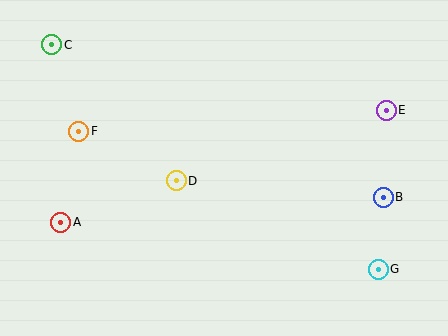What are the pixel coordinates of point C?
Point C is at (52, 45).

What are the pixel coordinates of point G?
Point G is at (378, 269).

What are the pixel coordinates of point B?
Point B is at (383, 197).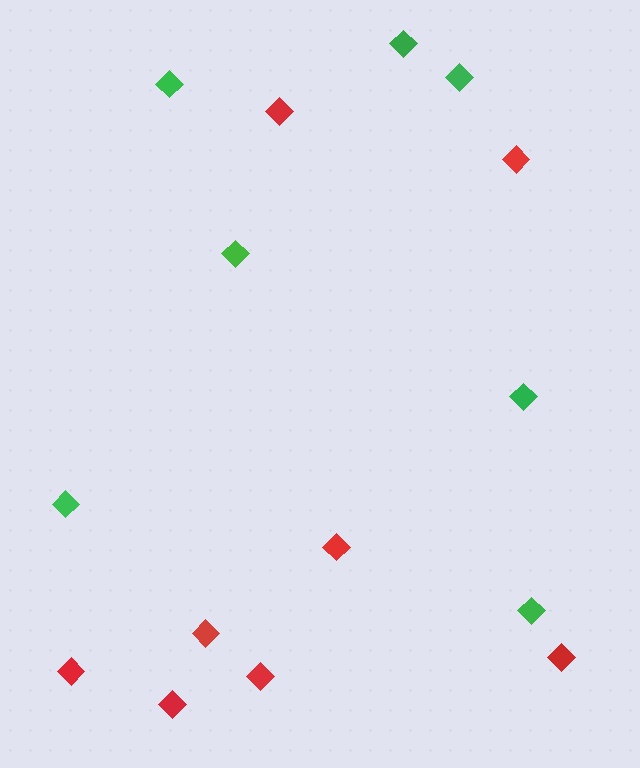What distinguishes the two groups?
There are 2 groups: one group of green diamonds (7) and one group of red diamonds (8).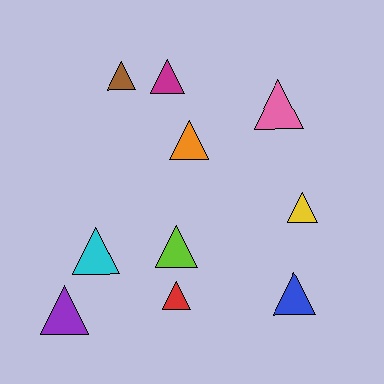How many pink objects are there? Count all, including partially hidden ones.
There is 1 pink object.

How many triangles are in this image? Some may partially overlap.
There are 10 triangles.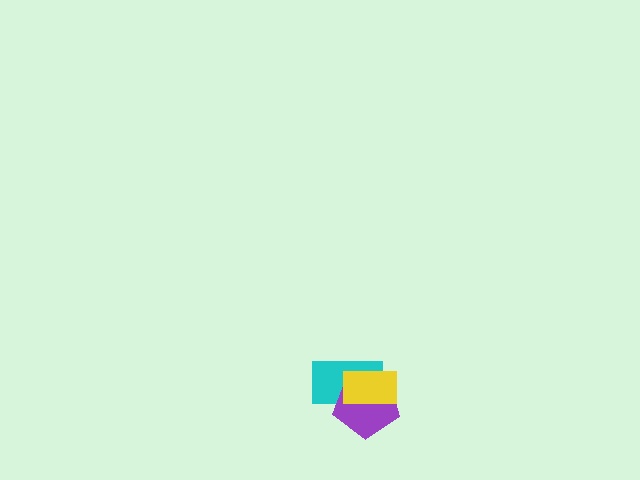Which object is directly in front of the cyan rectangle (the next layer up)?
The purple pentagon is directly in front of the cyan rectangle.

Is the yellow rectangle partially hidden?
No, no other shape covers it.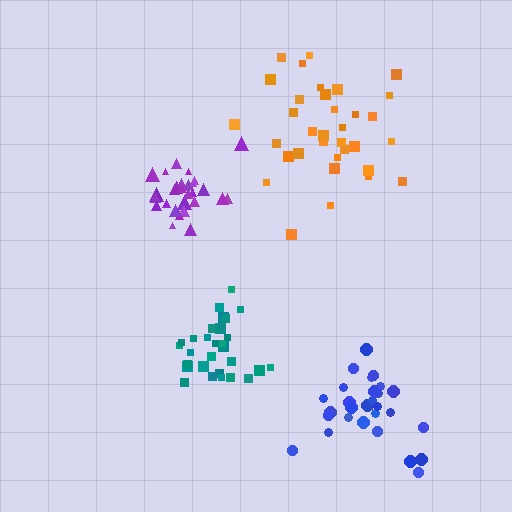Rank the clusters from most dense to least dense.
purple, teal, blue, orange.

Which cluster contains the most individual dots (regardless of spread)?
Orange (34).